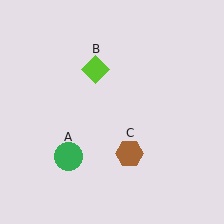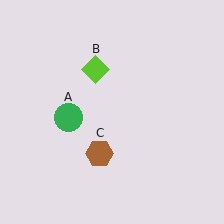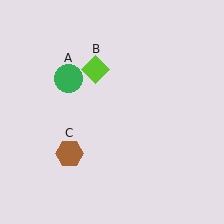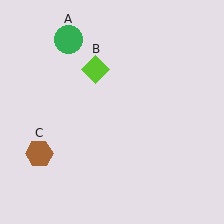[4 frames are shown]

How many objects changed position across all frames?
2 objects changed position: green circle (object A), brown hexagon (object C).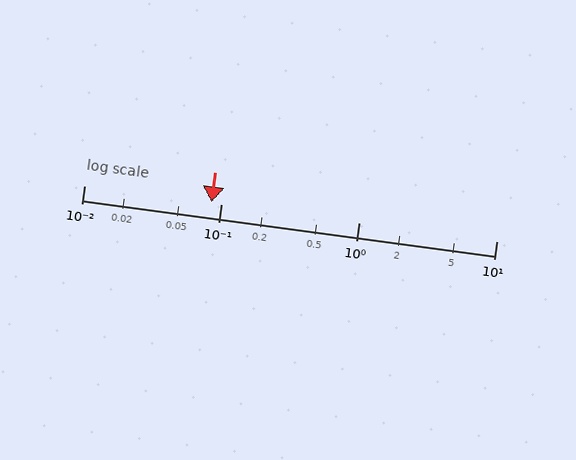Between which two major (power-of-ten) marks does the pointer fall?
The pointer is between 0.01 and 0.1.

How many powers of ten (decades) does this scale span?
The scale spans 3 decades, from 0.01 to 10.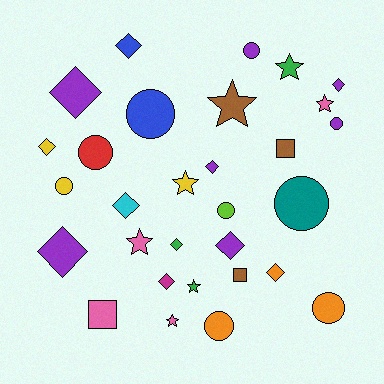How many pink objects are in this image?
There are 4 pink objects.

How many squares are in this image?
There are 3 squares.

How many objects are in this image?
There are 30 objects.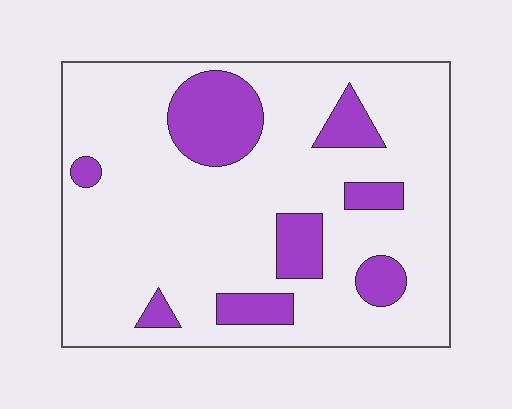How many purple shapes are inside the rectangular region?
8.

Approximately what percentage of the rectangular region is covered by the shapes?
Approximately 20%.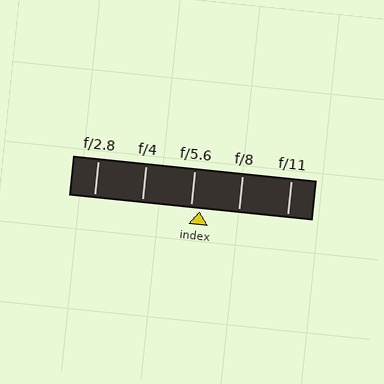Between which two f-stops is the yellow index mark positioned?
The index mark is between f/5.6 and f/8.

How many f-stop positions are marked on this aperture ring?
There are 5 f-stop positions marked.